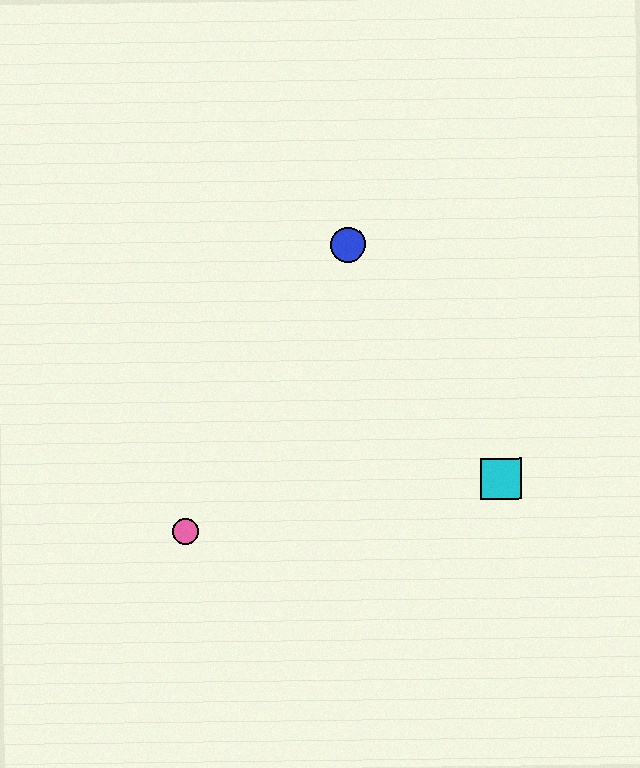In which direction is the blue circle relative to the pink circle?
The blue circle is above the pink circle.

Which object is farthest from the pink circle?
The blue circle is farthest from the pink circle.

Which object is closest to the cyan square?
The blue circle is closest to the cyan square.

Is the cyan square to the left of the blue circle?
No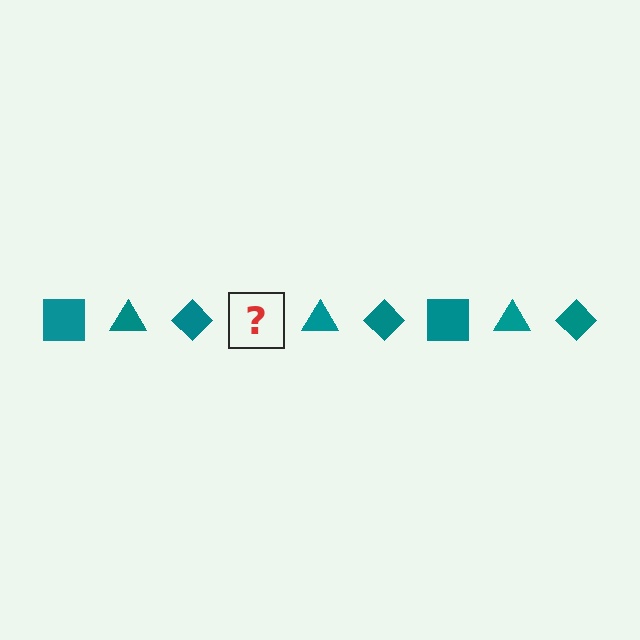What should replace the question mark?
The question mark should be replaced with a teal square.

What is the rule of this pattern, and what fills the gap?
The rule is that the pattern cycles through square, triangle, diamond shapes in teal. The gap should be filled with a teal square.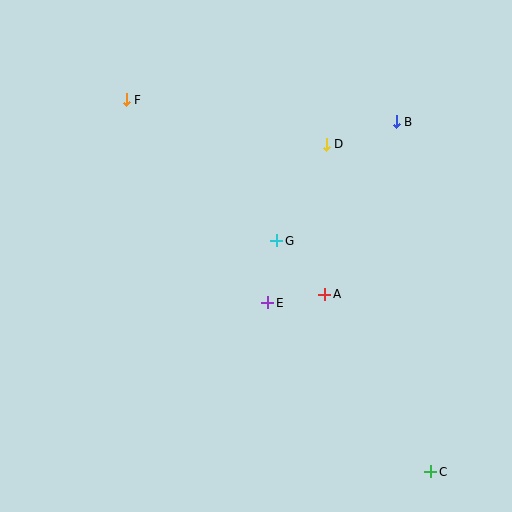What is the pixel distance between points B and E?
The distance between B and E is 222 pixels.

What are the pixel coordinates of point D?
Point D is at (326, 144).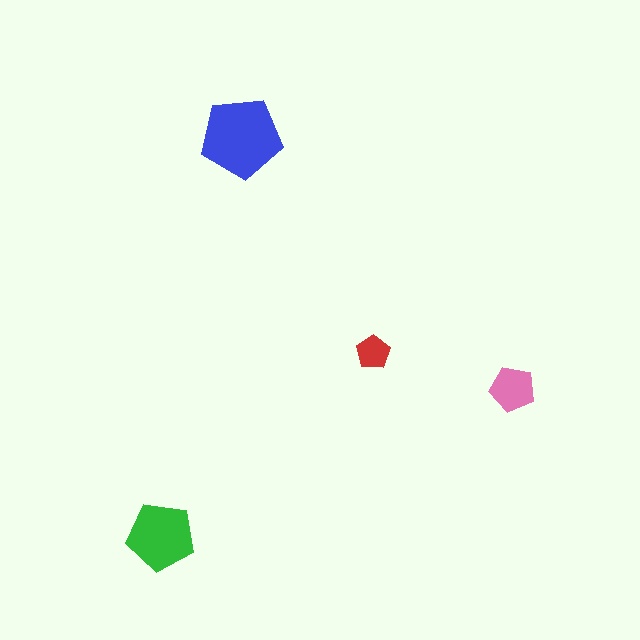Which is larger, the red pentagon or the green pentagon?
The green one.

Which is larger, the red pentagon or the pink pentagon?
The pink one.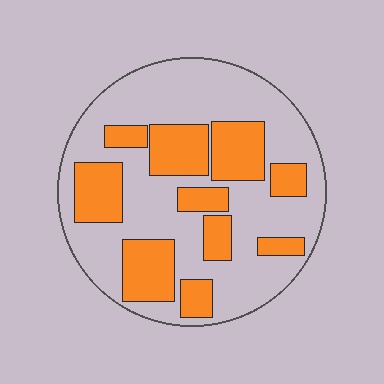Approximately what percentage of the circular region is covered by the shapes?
Approximately 35%.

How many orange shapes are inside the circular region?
10.